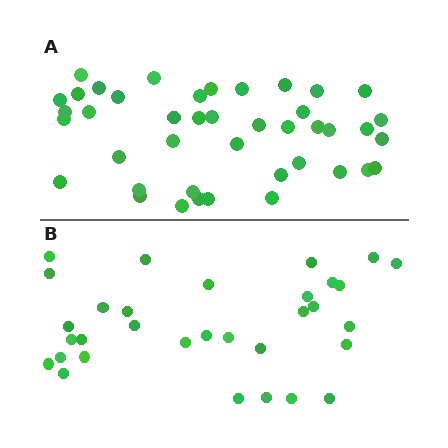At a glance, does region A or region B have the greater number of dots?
Region A (the top region) has more dots.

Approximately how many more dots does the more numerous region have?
Region A has roughly 10 or so more dots than region B.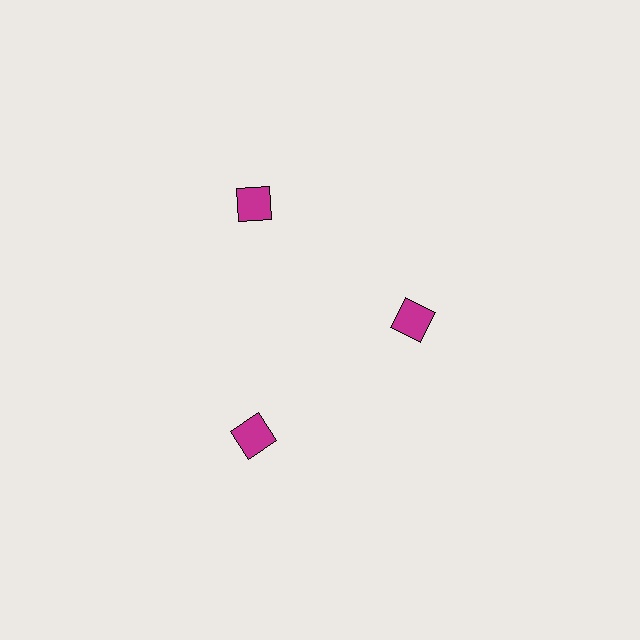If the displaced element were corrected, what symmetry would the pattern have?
It would have 3-fold rotational symmetry — the pattern would map onto itself every 120 degrees.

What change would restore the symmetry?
The symmetry would be restored by moving it outward, back onto the ring so that all 3 squares sit at equal angles and equal distance from the center.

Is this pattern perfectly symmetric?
No. The 3 magenta squares are arranged in a ring, but one element near the 3 o'clock position is pulled inward toward the center, breaking the 3-fold rotational symmetry.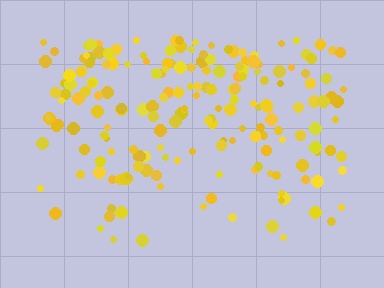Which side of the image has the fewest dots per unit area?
The bottom.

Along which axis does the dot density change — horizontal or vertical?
Vertical.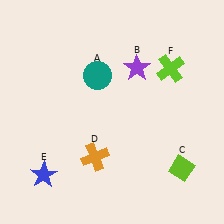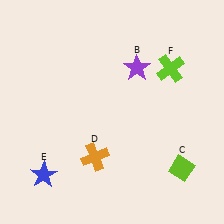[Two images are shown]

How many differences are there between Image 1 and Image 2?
There is 1 difference between the two images.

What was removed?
The teal circle (A) was removed in Image 2.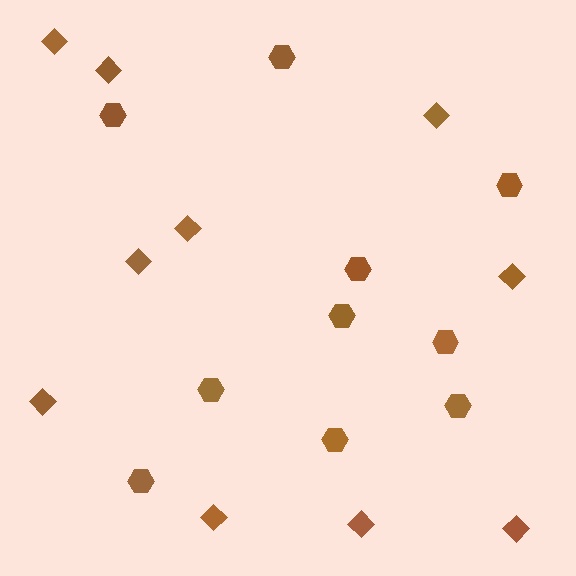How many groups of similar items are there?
There are 2 groups: one group of diamonds (10) and one group of hexagons (10).